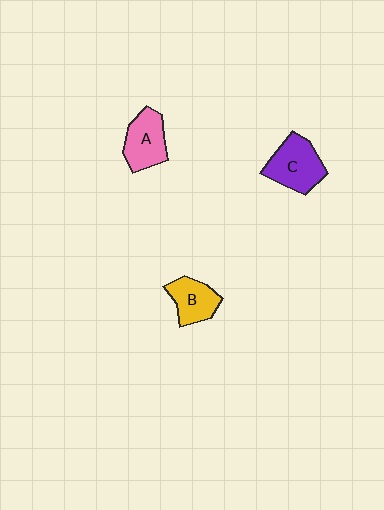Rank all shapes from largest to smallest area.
From largest to smallest: C (purple), A (pink), B (yellow).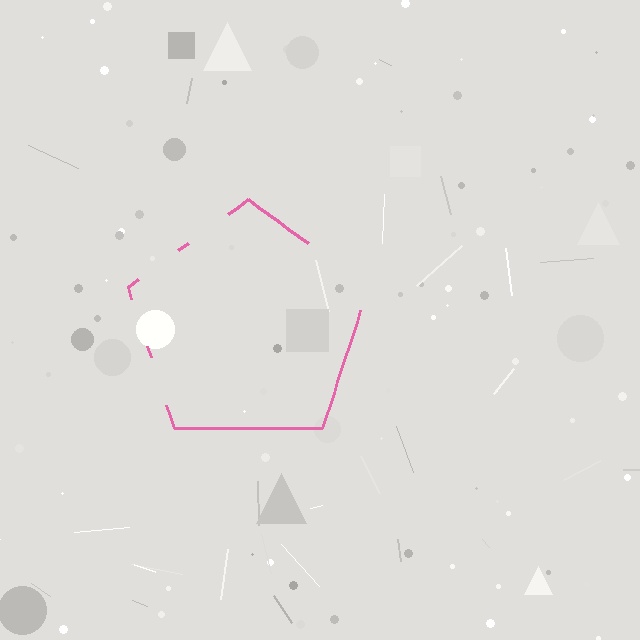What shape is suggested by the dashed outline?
The dashed outline suggests a pentagon.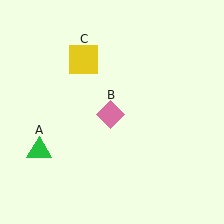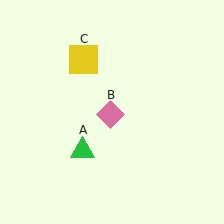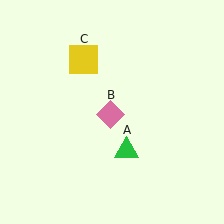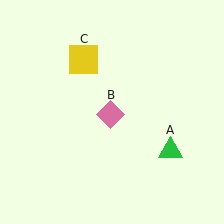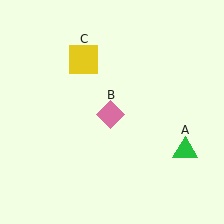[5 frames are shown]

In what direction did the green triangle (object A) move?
The green triangle (object A) moved right.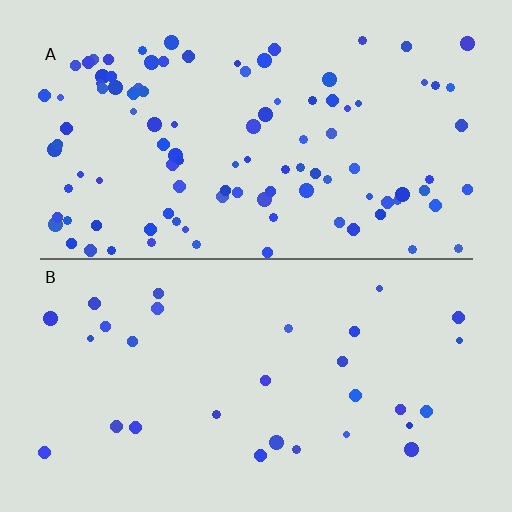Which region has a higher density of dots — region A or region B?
A (the top).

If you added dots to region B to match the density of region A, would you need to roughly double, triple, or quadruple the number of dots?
Approximately triple.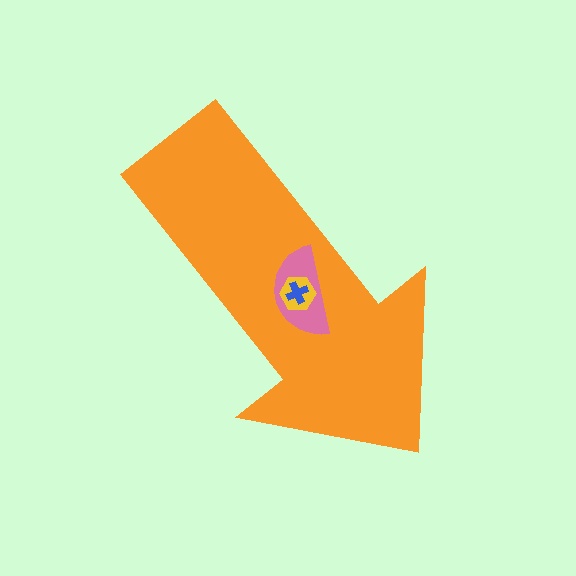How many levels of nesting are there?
4.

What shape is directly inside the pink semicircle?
The yellow hexagon.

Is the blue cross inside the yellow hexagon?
Yes.